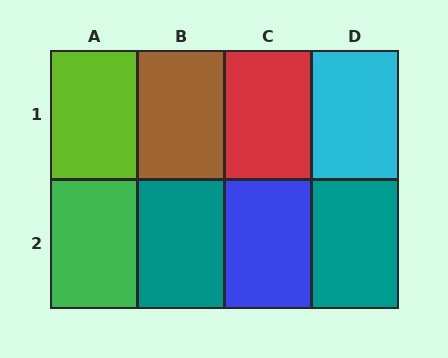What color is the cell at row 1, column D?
Cyan.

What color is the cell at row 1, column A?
Lime.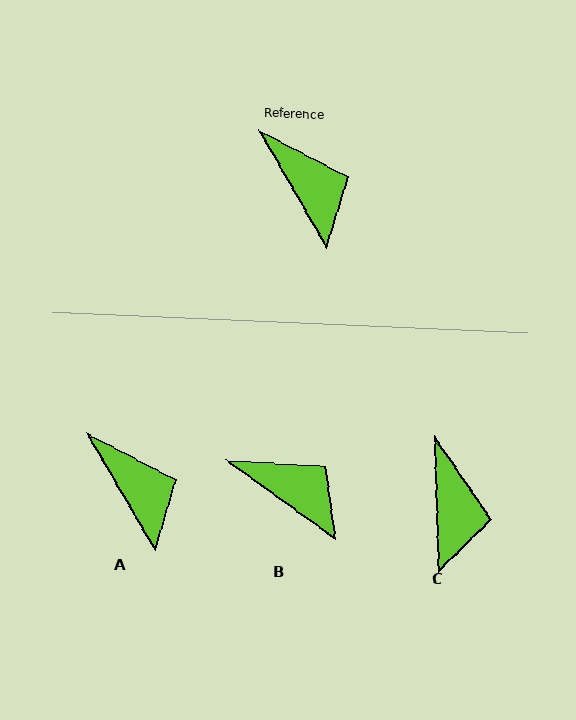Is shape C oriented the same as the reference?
No, it is off by about 28 degrees.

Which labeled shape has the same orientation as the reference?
A.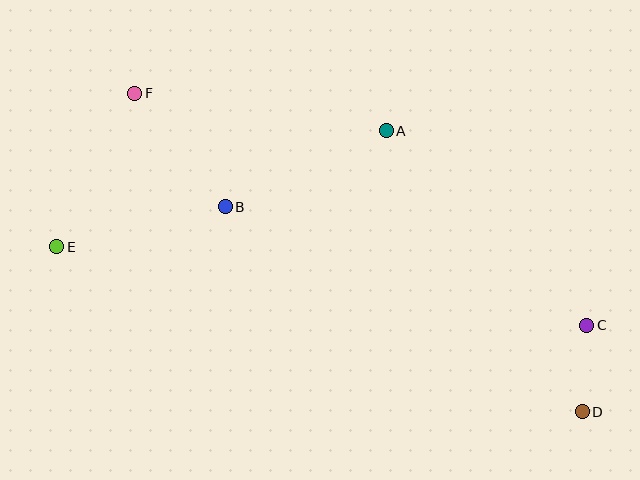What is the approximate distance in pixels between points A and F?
The distance between A and F is approximately 254 pixels.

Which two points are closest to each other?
Points C and D are closest to each other.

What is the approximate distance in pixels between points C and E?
The distance between C and E is approximately 536 pixels.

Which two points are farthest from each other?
Points D and E are farthest from each other.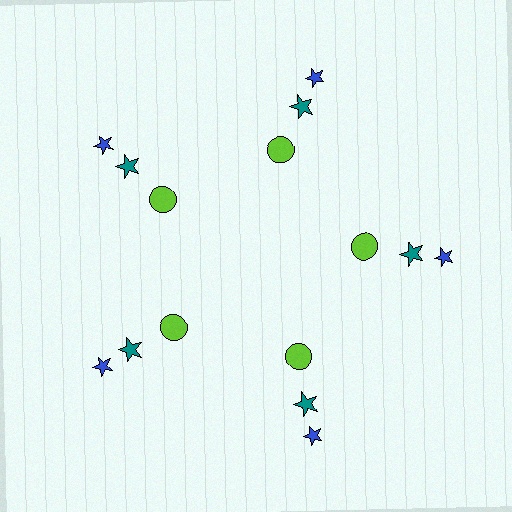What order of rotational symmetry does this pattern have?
This pattern has 5-fold rotational symmetry.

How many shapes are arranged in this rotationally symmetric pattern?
There are 15 shapes, arranged in 5 groups of 3.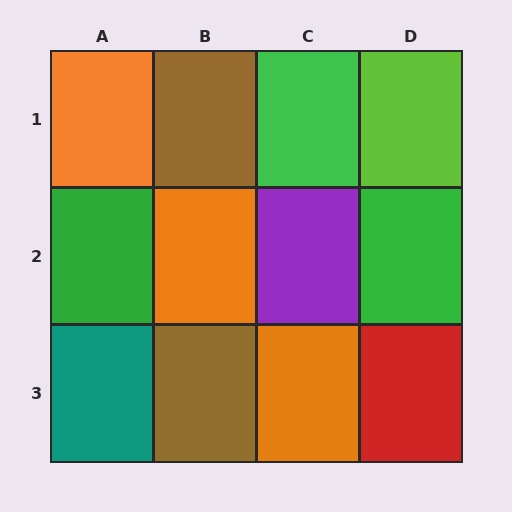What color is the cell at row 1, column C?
Green.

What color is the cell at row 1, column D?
Lime.